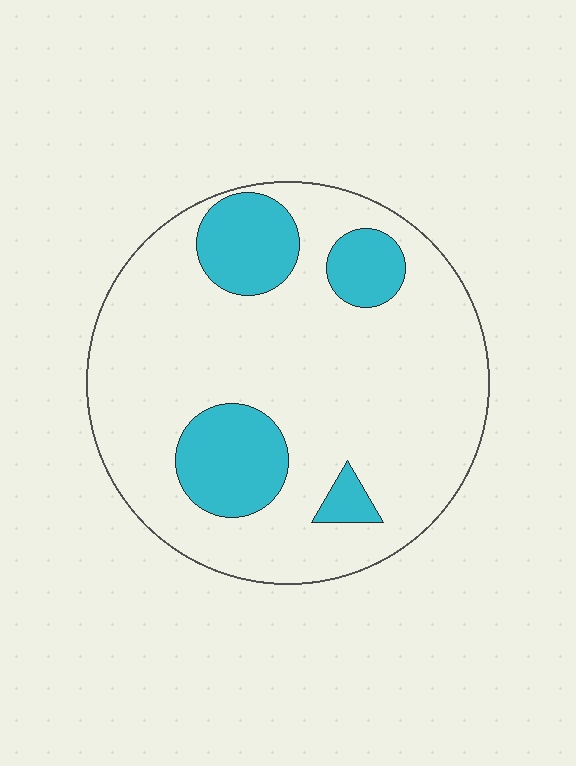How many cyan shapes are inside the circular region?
4.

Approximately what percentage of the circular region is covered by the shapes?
Approximately 20%.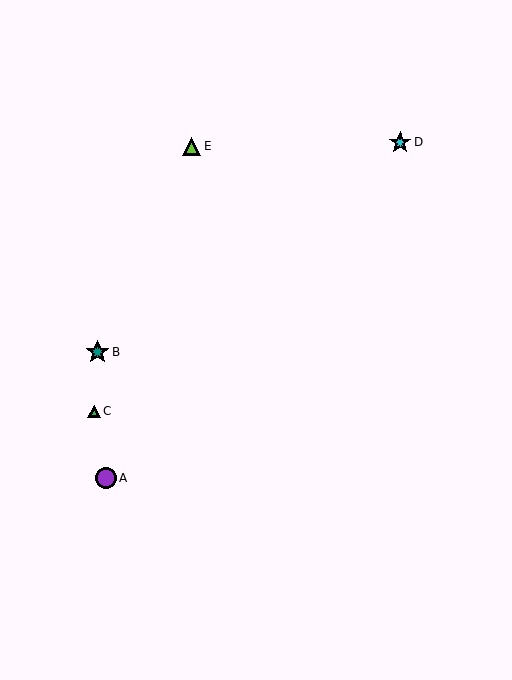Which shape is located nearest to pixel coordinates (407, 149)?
The cyan star (labeled D) at (400, 142) is nearest to that location.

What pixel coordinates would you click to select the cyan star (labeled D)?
Click at (400, 142) to select the cyan star D.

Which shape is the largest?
The teal star (labeled B) is the largest.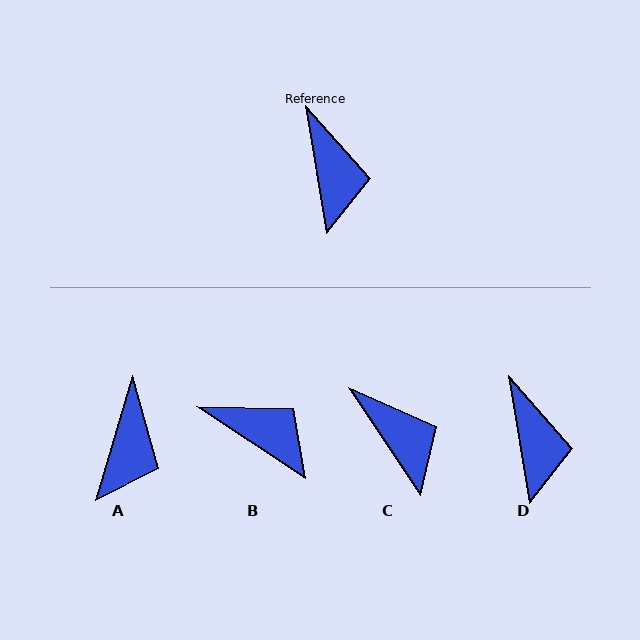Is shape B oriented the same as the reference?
No, it is off by about 47 degrees.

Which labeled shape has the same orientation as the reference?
D.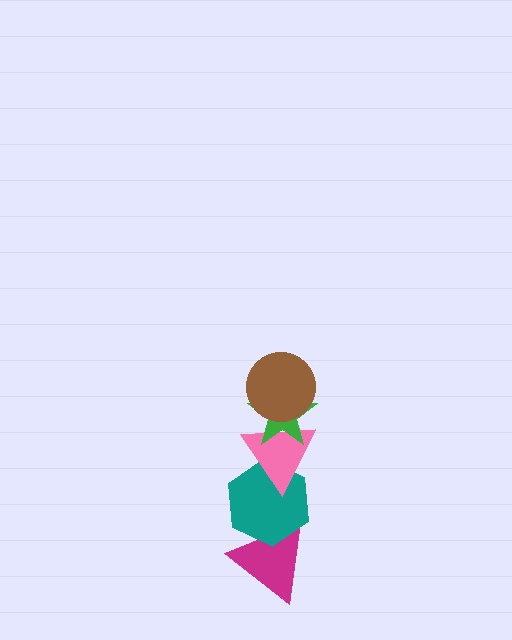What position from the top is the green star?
The green star is 2nd from the top.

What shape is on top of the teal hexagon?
The pink triangle is on top of the teal hexagon.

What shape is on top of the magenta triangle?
The teal hexagon is on top of the magenta triangle.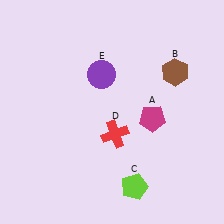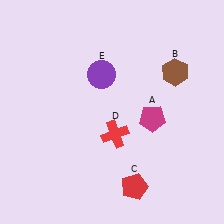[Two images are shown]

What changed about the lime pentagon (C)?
In Image 1, C is lime. In Image 2, it changed to red.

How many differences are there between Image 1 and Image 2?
There is 1 difference between the two images.